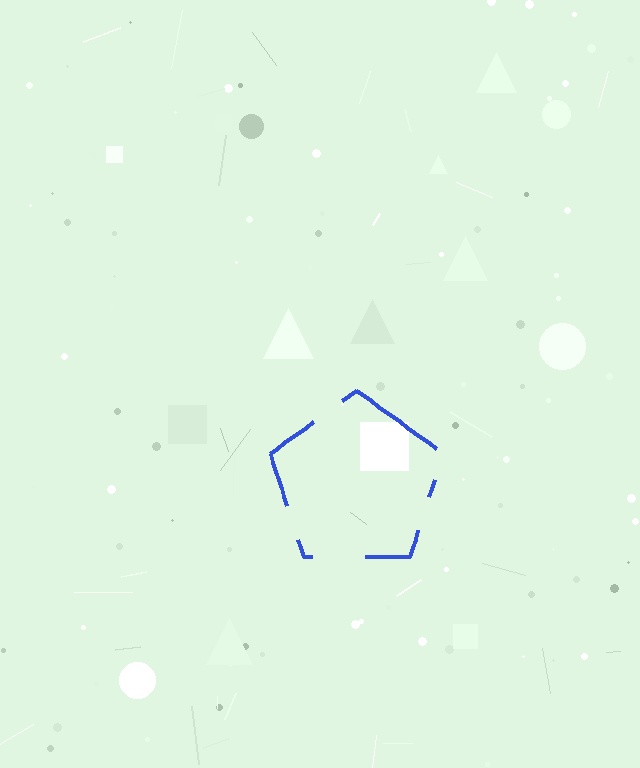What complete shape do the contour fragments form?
The contour fragments form a pentagon.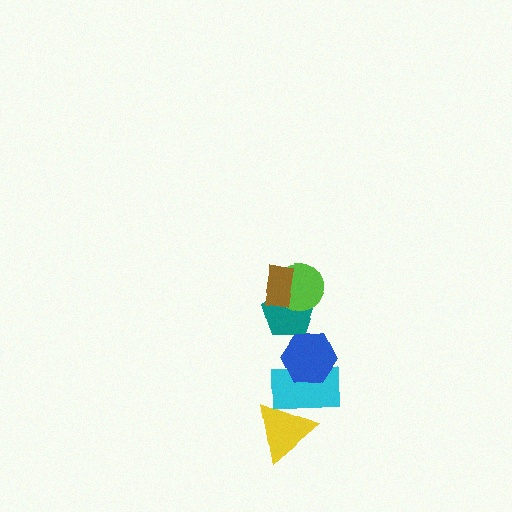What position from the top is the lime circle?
The lime circle is 2nd from the top.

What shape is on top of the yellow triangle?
The cyan rectangle is on top of the yellow triangle.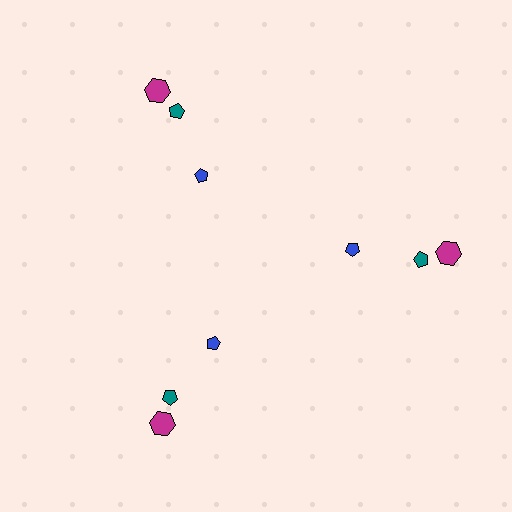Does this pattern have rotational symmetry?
Yes, this pattern has 3-fold rotational symmetry. It looks the same after rotating 120 degrees around the center.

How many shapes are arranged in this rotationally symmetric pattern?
There are 9 shapes, arranged in 3 groups of 3.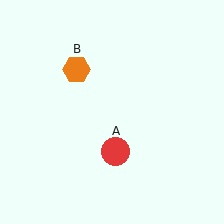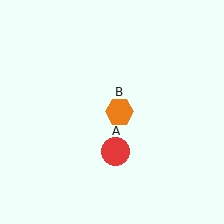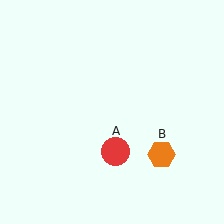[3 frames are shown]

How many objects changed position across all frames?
1 object changed position: orange hexagon (object B).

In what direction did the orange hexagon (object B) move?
The orange hexagon (object B) moved down and to the right.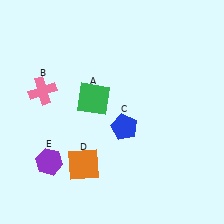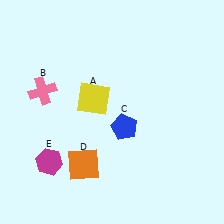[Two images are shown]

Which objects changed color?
A changed from green to yellow. E changed from purple to magenta.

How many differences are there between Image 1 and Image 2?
There are 2 differences between the two images.